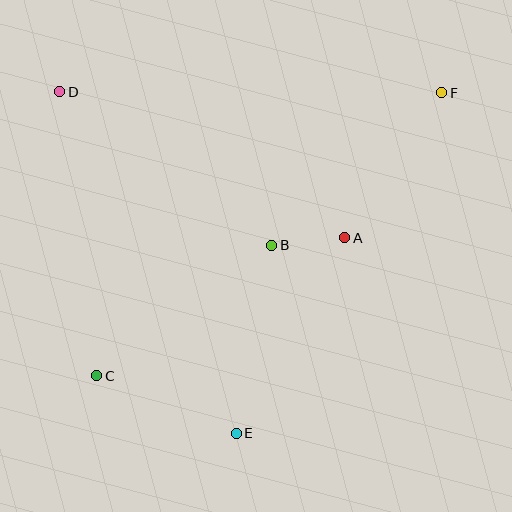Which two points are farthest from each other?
Points C and F are farthest from each other.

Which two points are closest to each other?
Points A and B are closest to each other.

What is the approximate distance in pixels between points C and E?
The distance between C and E is approximately 151 pixels.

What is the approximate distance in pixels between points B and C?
The distance between B and C is approximately 218 pixels.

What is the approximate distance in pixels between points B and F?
The distance between B and F is approximately 229 pixels.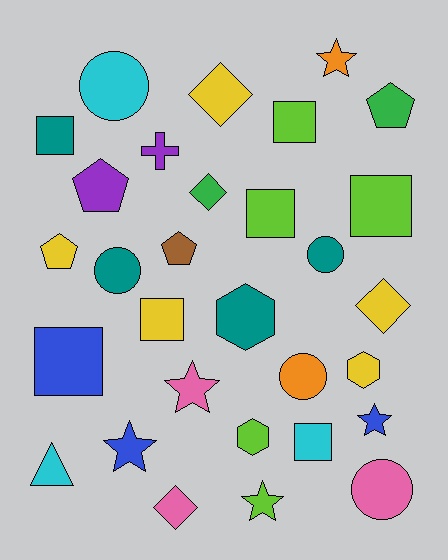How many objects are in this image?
There are 30 objects.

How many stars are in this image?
There are 5 stars.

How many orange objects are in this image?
There are 2 orange objects.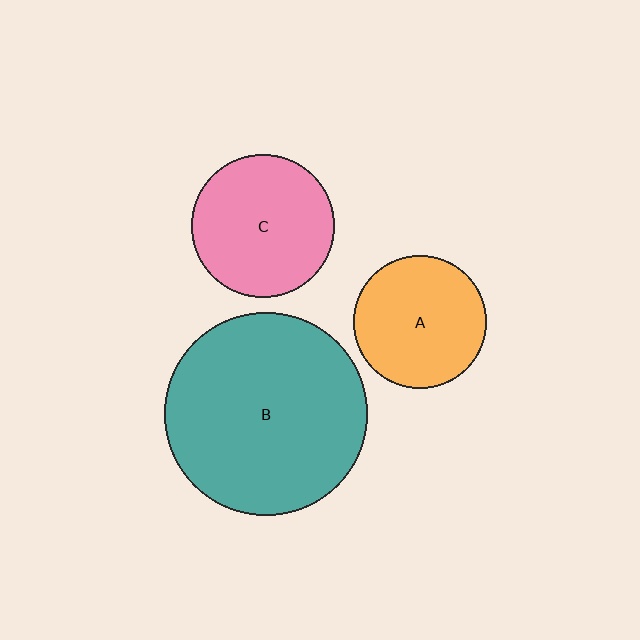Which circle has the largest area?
Circle B (teal).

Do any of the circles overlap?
No, none of the circles overlap.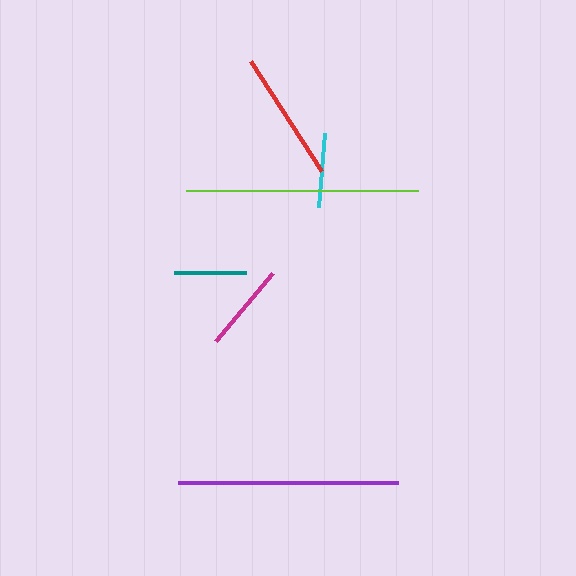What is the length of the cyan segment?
The cyan segment is approximately 74 pixels long.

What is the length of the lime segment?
The lime segment is approximately 232 pixels long.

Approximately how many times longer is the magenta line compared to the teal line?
The magenta line is approximately 1.2 times the length of the teal line.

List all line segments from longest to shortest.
From longest to shortest: lime, purple, red, magenta, cyan, teal.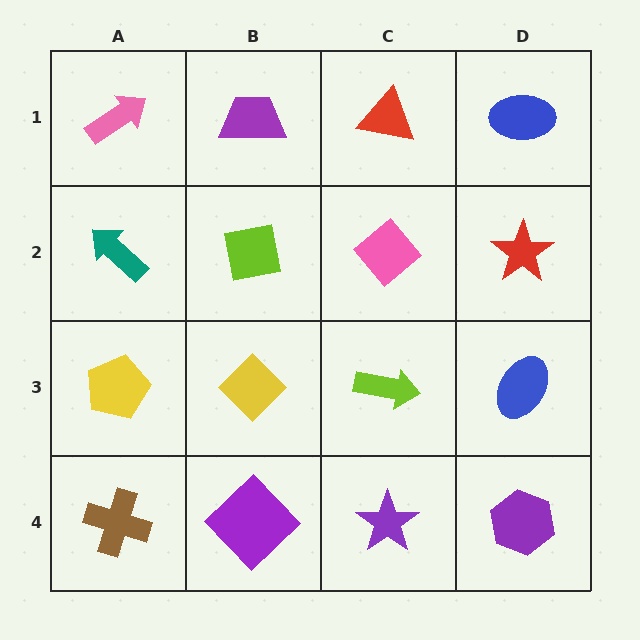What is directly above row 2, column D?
A blue ellipse.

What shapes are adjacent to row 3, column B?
A lime square (row 2, column B), a purple diamond (row 4, column B), a yellow pentagon (row 3, column A), a lime arrow (row 3, column C).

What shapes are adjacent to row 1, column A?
A teal arrow (row 2, column A), a purple trapezoid (row 1, column B).